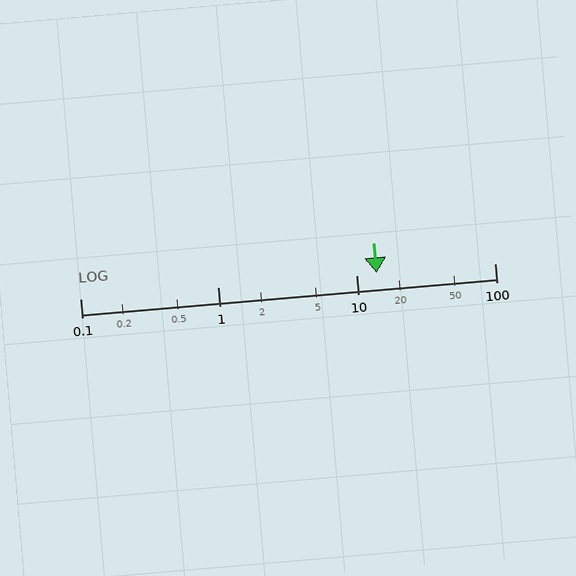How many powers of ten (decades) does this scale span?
The scale spans 3 decades, from 0.1 to 100.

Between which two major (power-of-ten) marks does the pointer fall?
The pointer is between 10 and 100.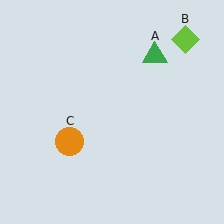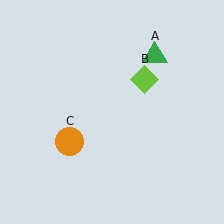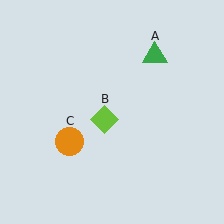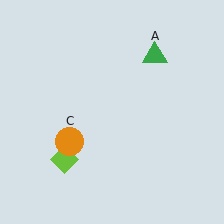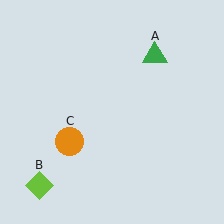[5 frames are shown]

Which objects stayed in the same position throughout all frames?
Green triangle (object A) and orange circle (object C) remained stationary.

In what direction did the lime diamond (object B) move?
The lime diamond (object B) moved down and to the left.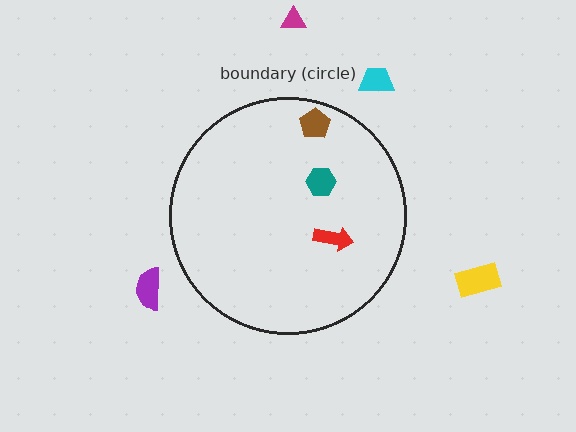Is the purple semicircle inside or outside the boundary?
Outside.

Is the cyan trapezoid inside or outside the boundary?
Outside.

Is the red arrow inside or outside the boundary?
Inside.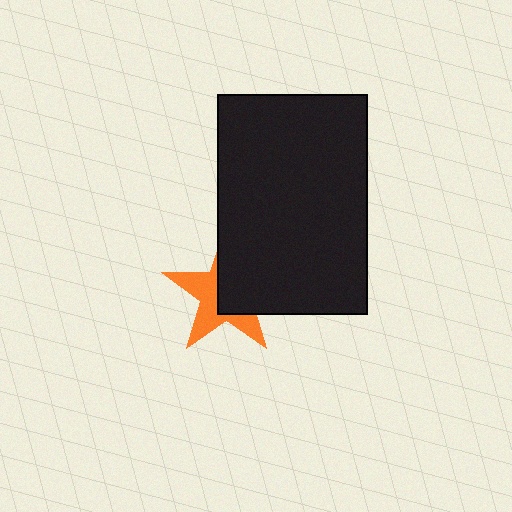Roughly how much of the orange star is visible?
About half of it is visible (roughly 49%).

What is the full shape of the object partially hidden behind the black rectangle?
The partially hidden object is an orange star.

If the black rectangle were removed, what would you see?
You would see the complete orange star.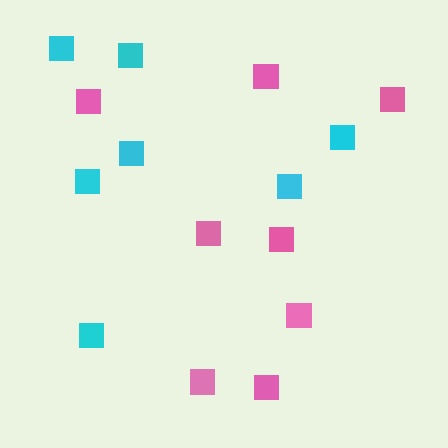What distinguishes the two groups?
There are 2 groups: one group of pink squares (8) and one group of cyan squares (7).